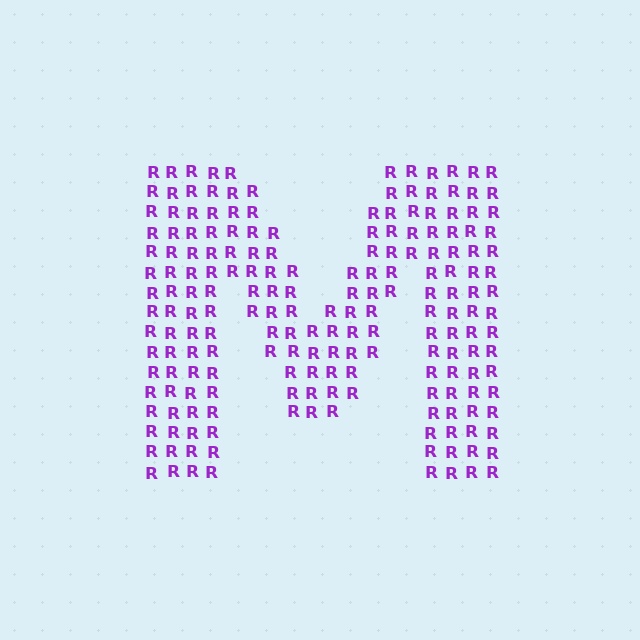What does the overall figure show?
The overall figure shows the letter M.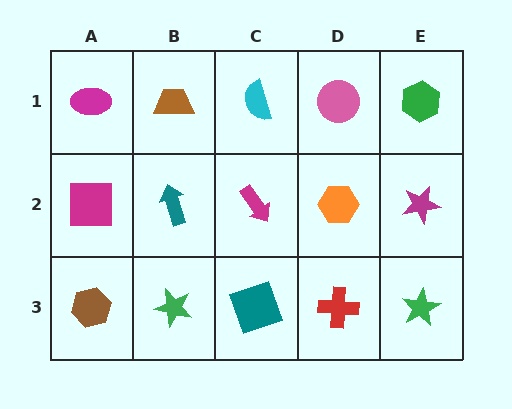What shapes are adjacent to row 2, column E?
A green hexagon (row 1, column E), a green star (row 3, column E), an orange hexagon (row 2, column D).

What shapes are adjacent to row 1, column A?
A magenta square (row 2, column A), a brown trapezoid (row 1, column B).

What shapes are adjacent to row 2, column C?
A cyan semicircle (row 1, column C), a teal square (row 3, column C), a teal arrow (row 2, column B), an orange hexagon (row 2, column D).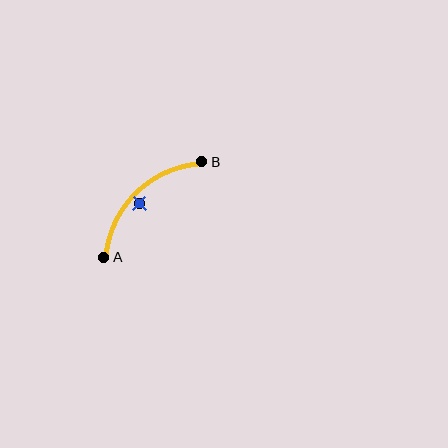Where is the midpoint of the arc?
The arc midpoint is the point on the curve farthest from the straight line joining A and B. It sits above and to the left of that line.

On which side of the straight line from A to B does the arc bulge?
The arc bulges above and to the left of the straight line connecting A and B.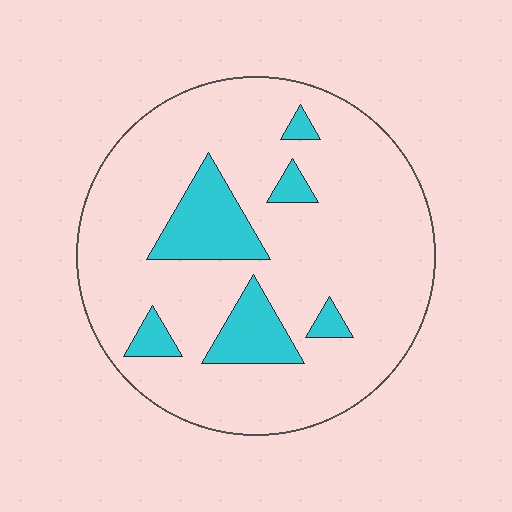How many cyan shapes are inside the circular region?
6.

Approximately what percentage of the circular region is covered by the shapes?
Approximately 15%.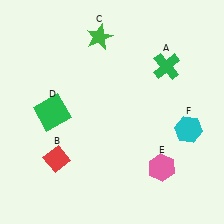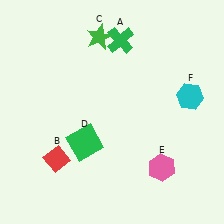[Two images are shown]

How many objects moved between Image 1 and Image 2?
3 objects moved between the two images.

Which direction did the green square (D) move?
The green square (D) moved right.